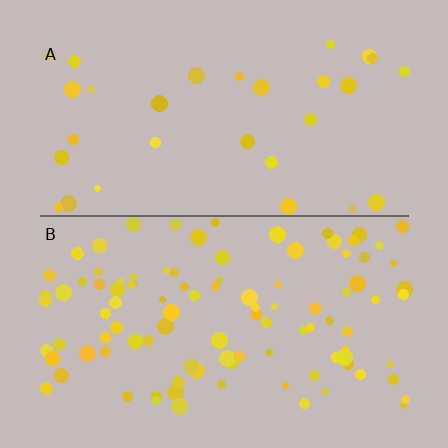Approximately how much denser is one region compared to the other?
Approximately 3.4× — region B over region A.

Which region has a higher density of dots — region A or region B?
B (the bottom).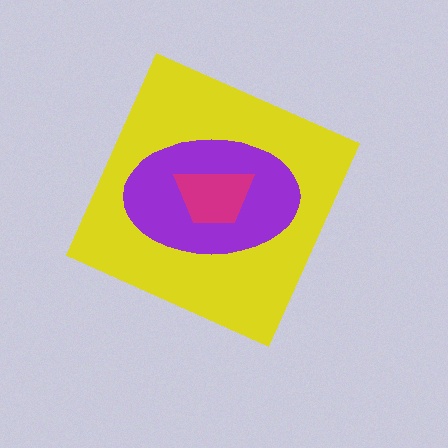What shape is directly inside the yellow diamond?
The purple ellipse.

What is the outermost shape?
The yellow diamond.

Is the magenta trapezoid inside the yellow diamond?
Yes.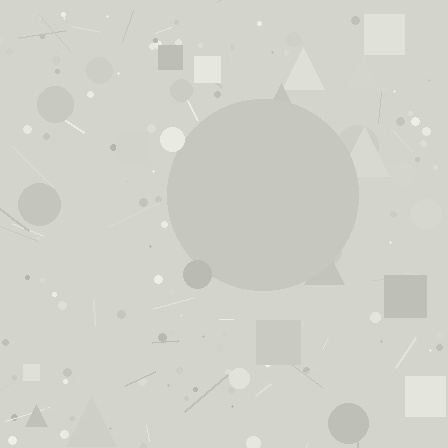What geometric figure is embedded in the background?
A circle is embedded in the background.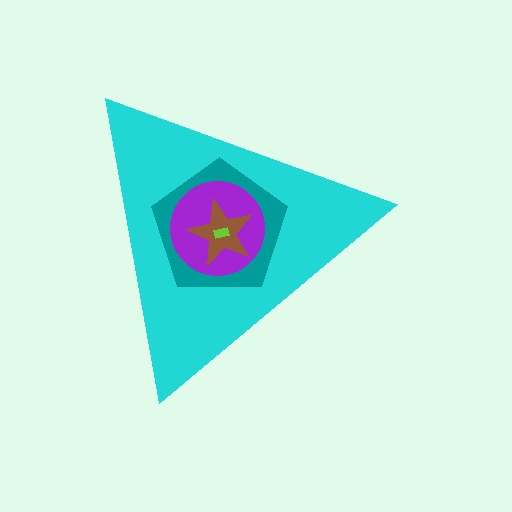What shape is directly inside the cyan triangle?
The teal pentagon.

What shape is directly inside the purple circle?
The brown star.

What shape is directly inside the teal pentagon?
The purple circle.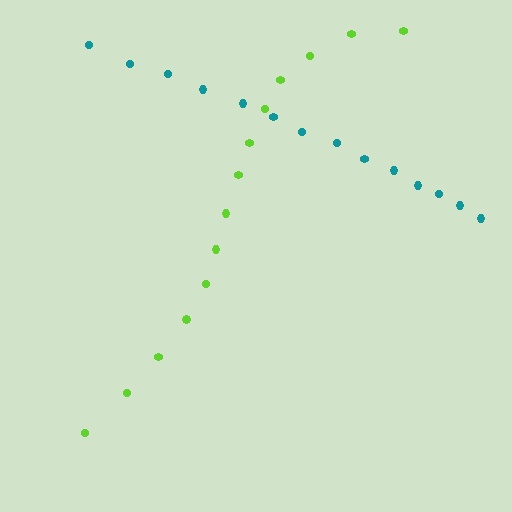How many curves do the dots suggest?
There are 2 distinct paths.